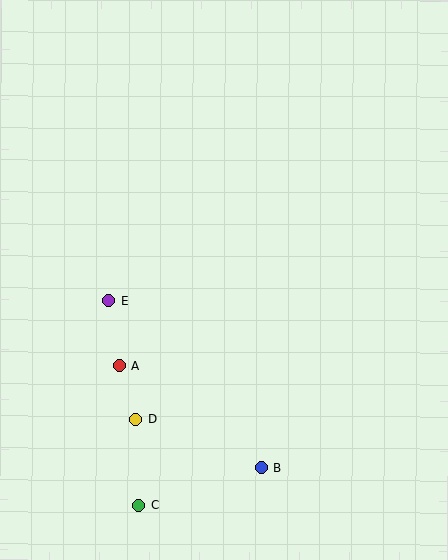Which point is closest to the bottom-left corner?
Point C is closest to the bottom-left corner.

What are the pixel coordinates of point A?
Point A is at (119, 365).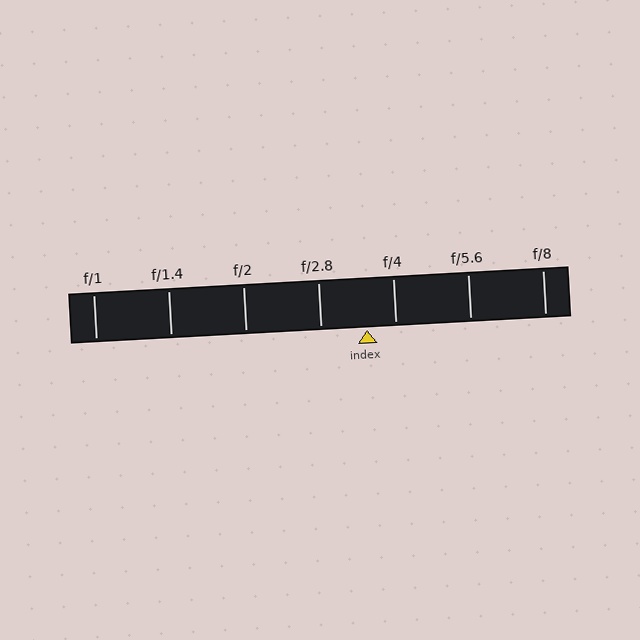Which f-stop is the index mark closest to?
The index mark is closest to f/4.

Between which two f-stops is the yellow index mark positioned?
The index mark is between f/2.8 and f/4.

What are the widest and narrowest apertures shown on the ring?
The widest aperture shown is f/1 and the narrowest is f/8.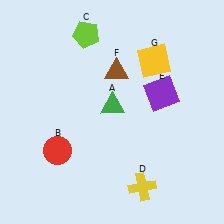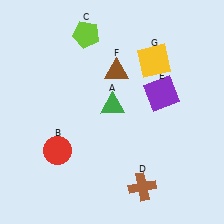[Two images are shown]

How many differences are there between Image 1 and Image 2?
There is 1 difference between the two images.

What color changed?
The cross (D) changed from yellow in Image 1 to brown in Image 2.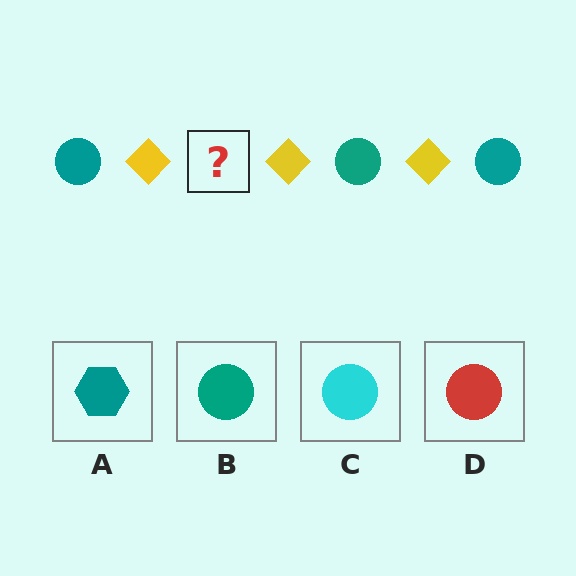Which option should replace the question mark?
Option B.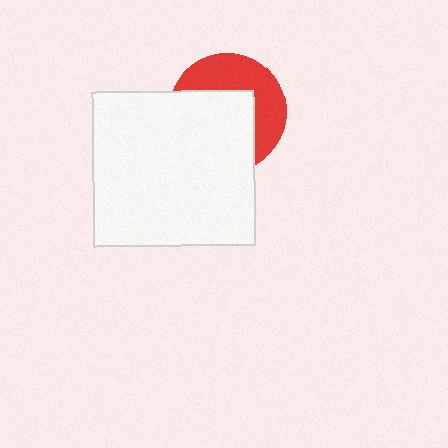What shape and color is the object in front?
The object in front is a white rectangle.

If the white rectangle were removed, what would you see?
You would see the complete red circle.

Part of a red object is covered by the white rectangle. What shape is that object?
It is a circle.